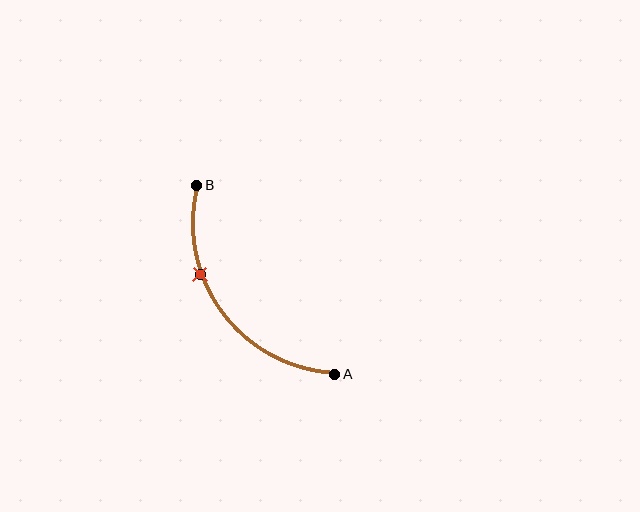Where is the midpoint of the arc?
The arc midpoint is the point on the curve farthest from the straight line joining A and B. It sits below and to the left of that line.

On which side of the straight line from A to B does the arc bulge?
The arc bulges below and to the left of the straight line connecting A and B.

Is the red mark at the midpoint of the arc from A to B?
No. The red mark lies on the arc but is closer to endpoint B. The arc midpoint would be at the point on the curve equidistant along the arc from both A and B.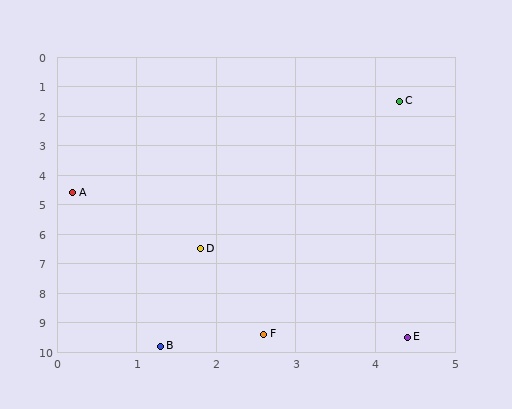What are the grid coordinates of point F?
Point F is at approximately (2.6, 9.4).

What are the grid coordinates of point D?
Point D is at approximately (1.8, 6.5).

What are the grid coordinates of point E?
Point E is at approximately (4.4, 9.5).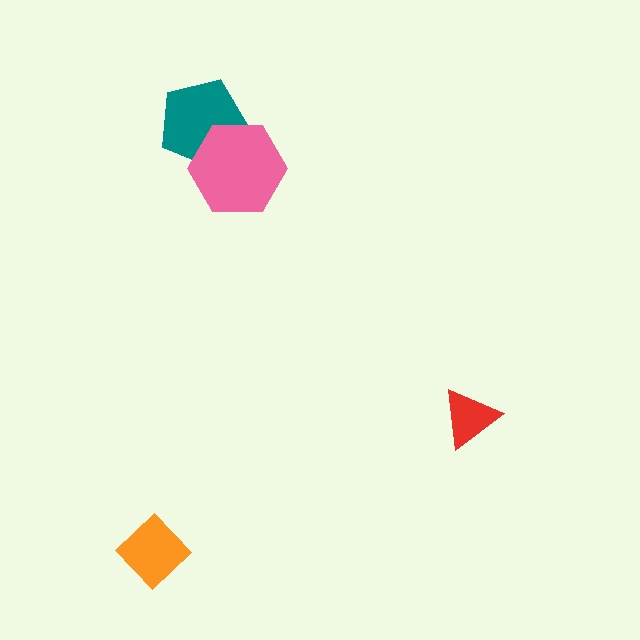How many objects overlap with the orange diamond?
0 objects overlap with the orange diamond.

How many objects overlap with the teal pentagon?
1 object overlaps with the teal pentagon.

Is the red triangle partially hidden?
No, no other shape covers it.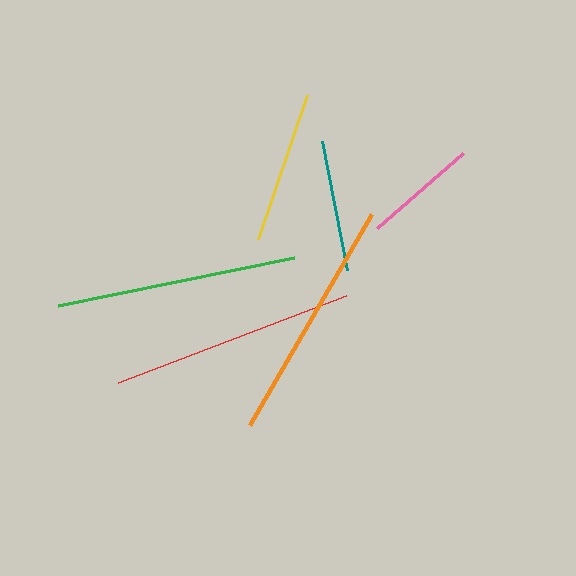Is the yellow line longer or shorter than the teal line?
The yellow line is longer than the teal line.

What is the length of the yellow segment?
The yellow segment is approximately 152 pixels long.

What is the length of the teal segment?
The teal segment is approximately 131 pixels long.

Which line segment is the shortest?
The pink line is the shortest at approximately 114 pixels.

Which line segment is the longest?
The orange line is the longest at approximately 243 pixels.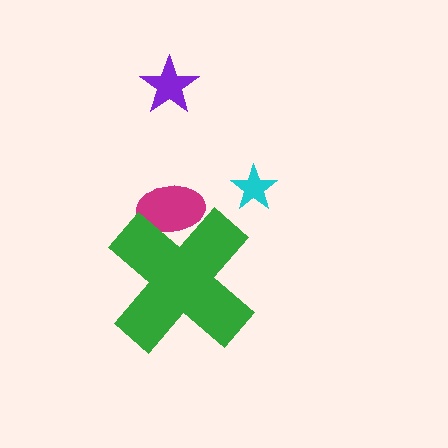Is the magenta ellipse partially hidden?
Yes, the magenta ellipse is partially hidden behind the green cross.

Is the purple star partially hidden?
No, the purple star is fully visible.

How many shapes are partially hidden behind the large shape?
1 shape is partially hidden.